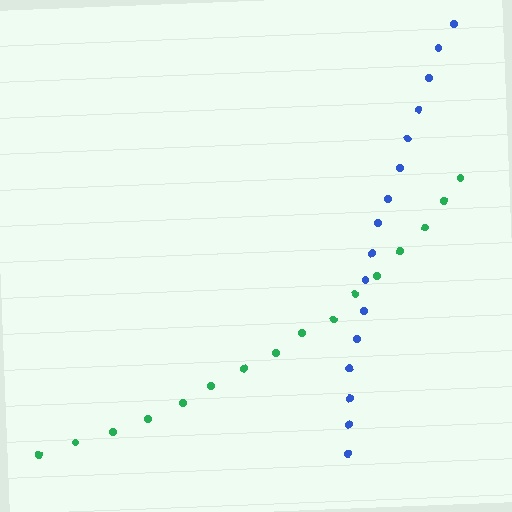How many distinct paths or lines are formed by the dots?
There are 2 distinct paths.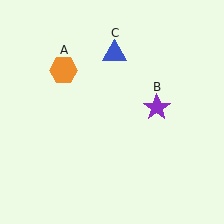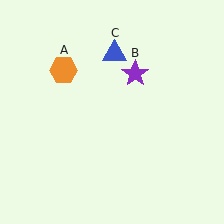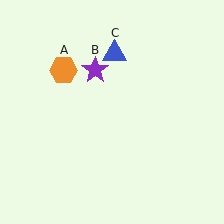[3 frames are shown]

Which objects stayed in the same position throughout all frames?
Orange hexagon (object A) and blue triangle (object C) remained stationary.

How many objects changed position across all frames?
1 object changed position: purple star (object B).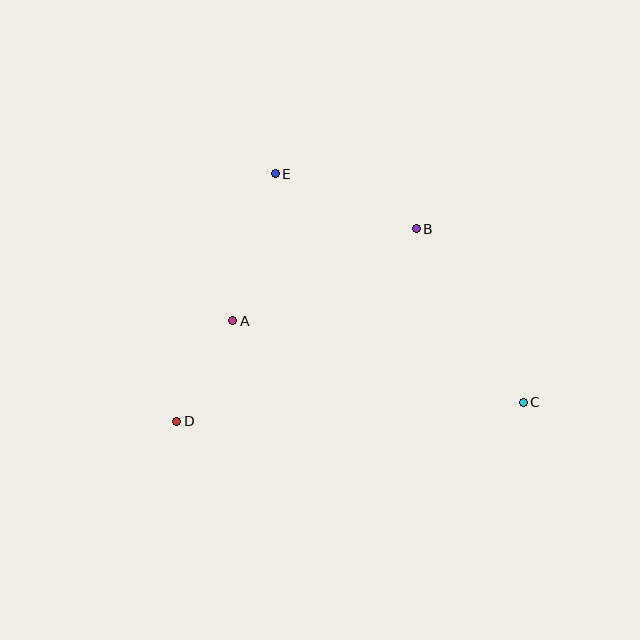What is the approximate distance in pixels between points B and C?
The distance between B and C is approximately 204 pixels.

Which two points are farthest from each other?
Points C and D are farthest from each other.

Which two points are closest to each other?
Points A and D are closest to each other.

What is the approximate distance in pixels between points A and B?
The distance between A and B is approximately 205 pixels.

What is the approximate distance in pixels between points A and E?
The distance between A and E is approximately 153 pixels.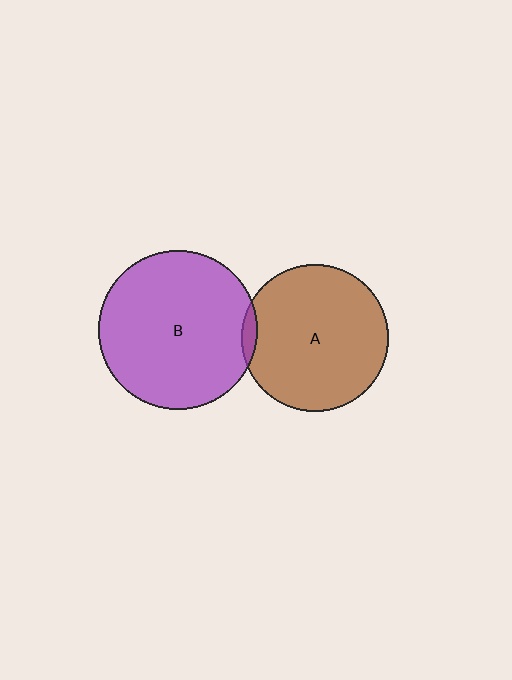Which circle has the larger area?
Circle B (purple).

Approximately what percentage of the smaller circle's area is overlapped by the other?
Approximately 5%.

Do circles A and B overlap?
Yes.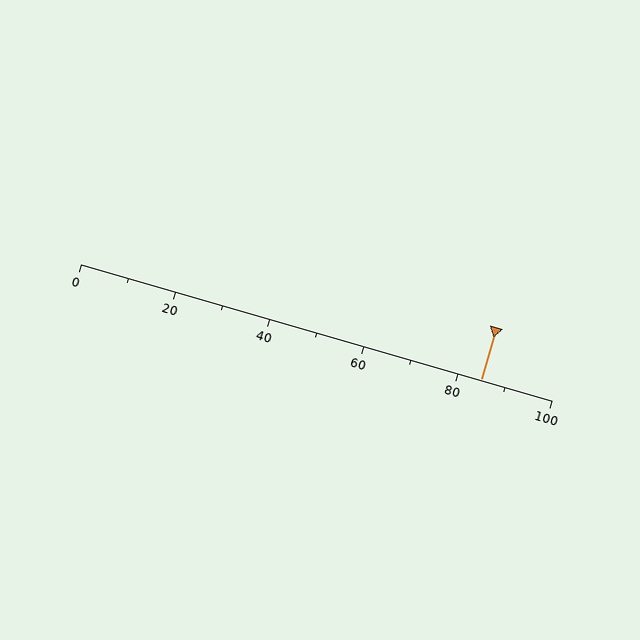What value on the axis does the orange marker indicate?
The marker indicates approximately 85.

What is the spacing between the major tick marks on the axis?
The major ticks are spaced 20 apart.